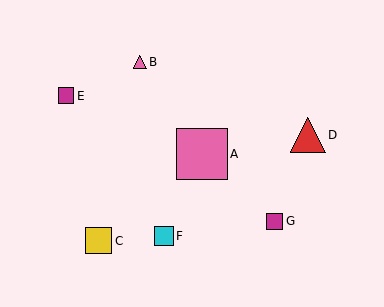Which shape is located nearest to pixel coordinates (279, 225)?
The magenta square (labeled G) at (275, 221) is nearest to that location.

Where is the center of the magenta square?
The center of the magenta square is at (275, 221).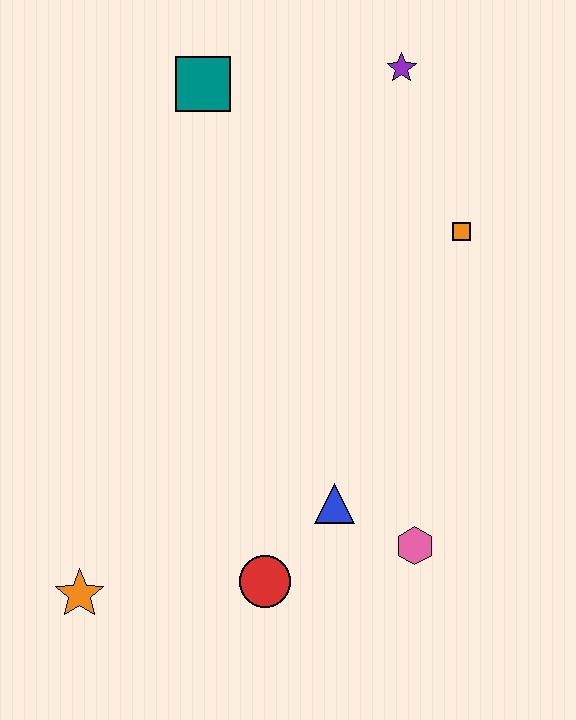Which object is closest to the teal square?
The purple star is closest to the teal square.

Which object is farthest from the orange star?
The purple star is farthest from the orange star.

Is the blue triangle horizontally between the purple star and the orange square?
No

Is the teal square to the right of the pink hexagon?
No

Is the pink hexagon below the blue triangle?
Yes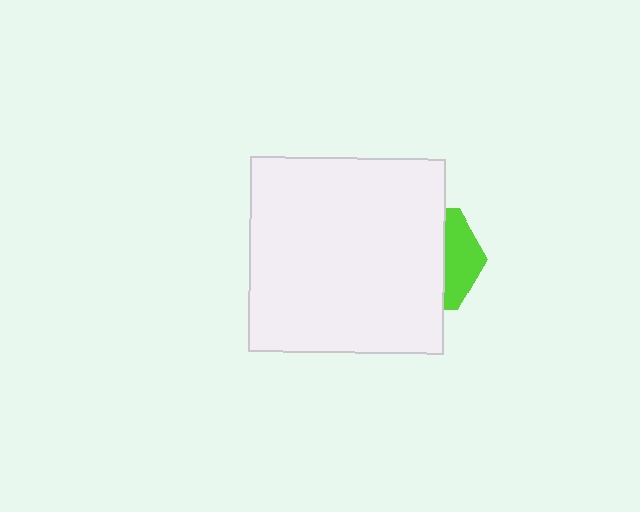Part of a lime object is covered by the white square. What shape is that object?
It is a hexagon.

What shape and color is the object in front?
The object in front is a white square.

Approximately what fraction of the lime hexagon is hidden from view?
Roughly 69% of the lime hexagon is hidden behind the white square.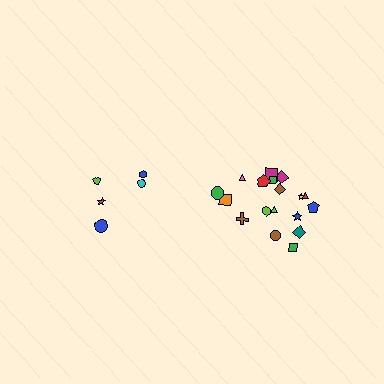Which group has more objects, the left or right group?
The right group.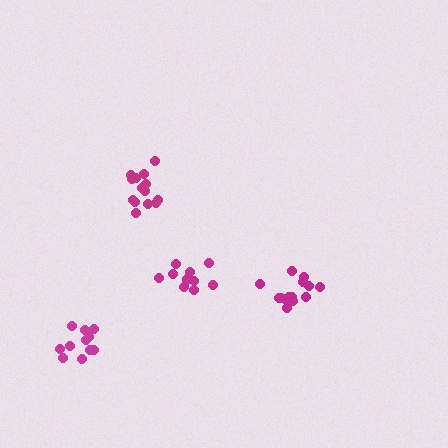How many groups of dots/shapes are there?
There are 4 groups.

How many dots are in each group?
Group 1: 11 dots, Group 2: 14 dots, Group 3: 11 dots, Group 4: 15 dots (51 total).